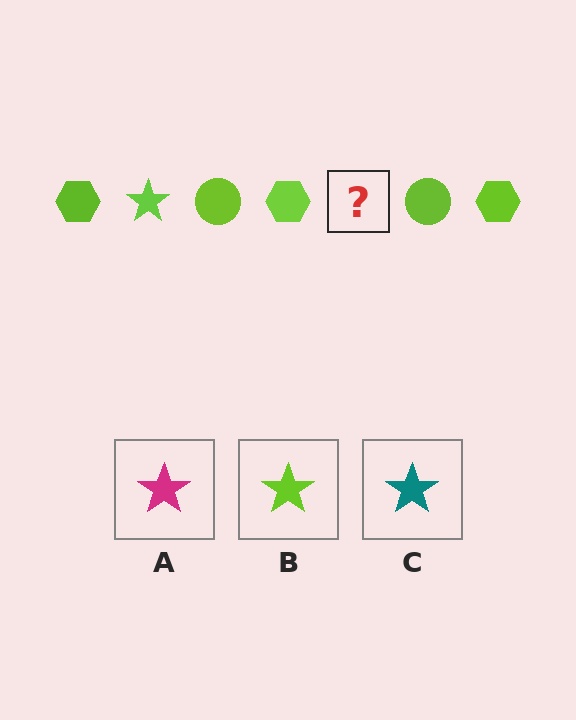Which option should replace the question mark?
Option B.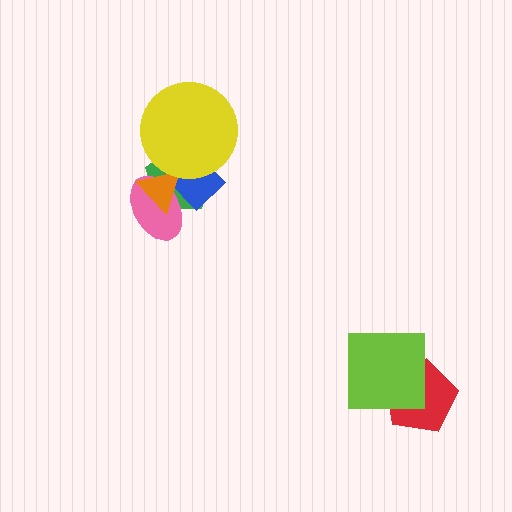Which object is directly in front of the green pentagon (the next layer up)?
The pink ellipse is directly in front of the green pentagon.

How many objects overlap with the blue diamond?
4 objects overlap with the blue diamond.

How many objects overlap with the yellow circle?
3 objects overlap with the yellow circle.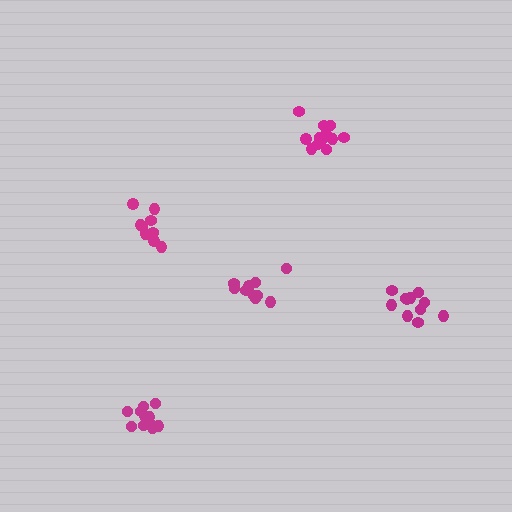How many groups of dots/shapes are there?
There are 5 groups.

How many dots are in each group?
Group 1: 10 dots, Group 2: 13 dots, Group 3: 12 dots, Group 4: 11 dots, Group 5: 9 dots (55 total).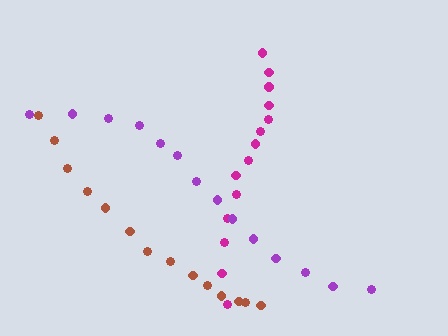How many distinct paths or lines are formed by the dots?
There are 3 distinct paths.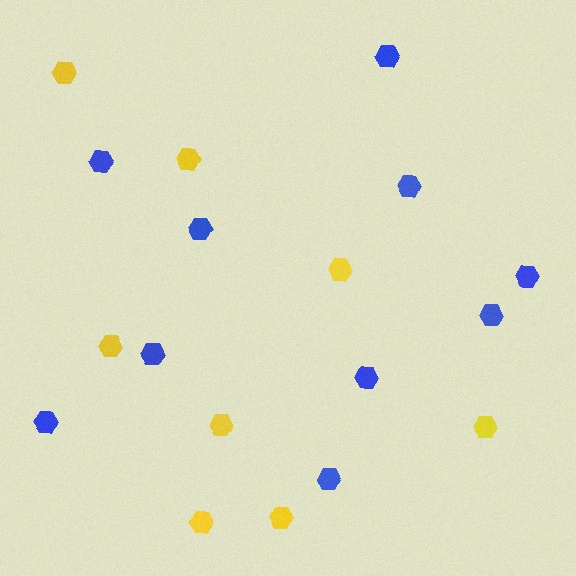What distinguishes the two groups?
There are 2 groups: one group of yellow hexagons (8) and one group of blue hexagons (10).